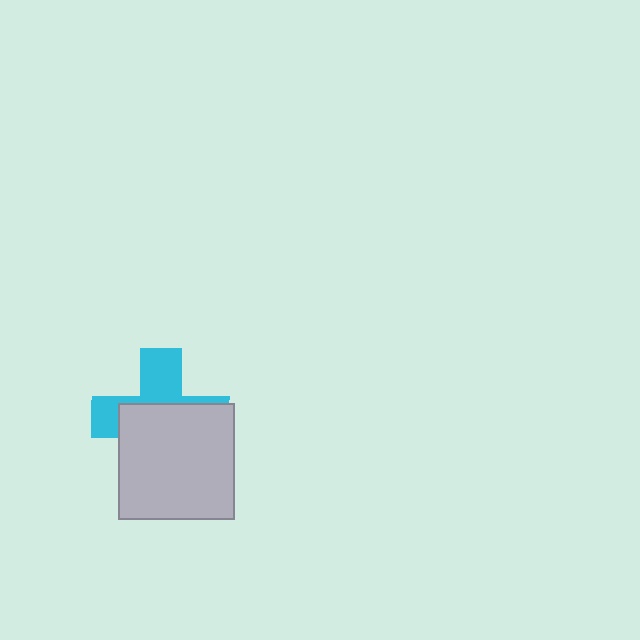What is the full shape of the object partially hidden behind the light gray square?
The partially hidden object is a cyan cross.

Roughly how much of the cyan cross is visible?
A small part of it is visible (roughly 40%).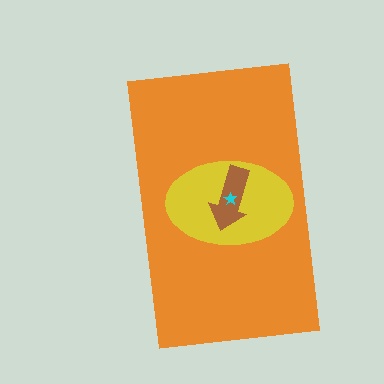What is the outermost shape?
The orange rectangle.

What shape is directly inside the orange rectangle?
The yellow ellipse.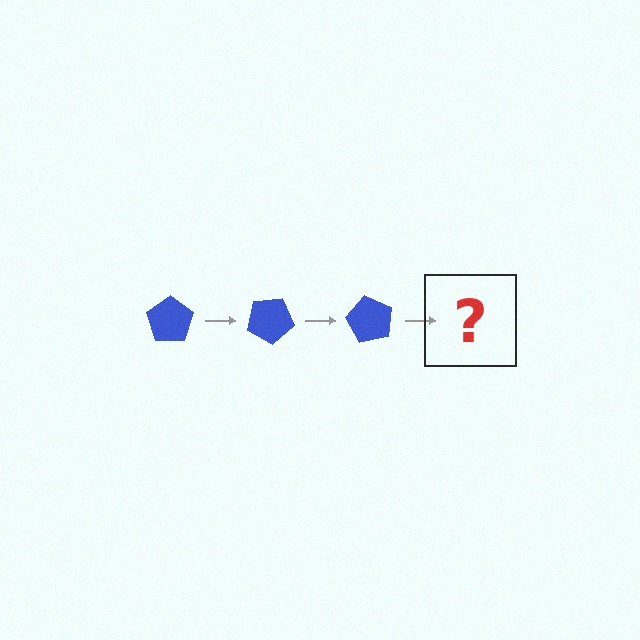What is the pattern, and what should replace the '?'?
The pattern is that the pentagon rotates 30 degrees each step. The '?' should be a blue pentagon rotated 90 degrees.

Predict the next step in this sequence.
The next step is a blue pentagon rotated 90 degrees.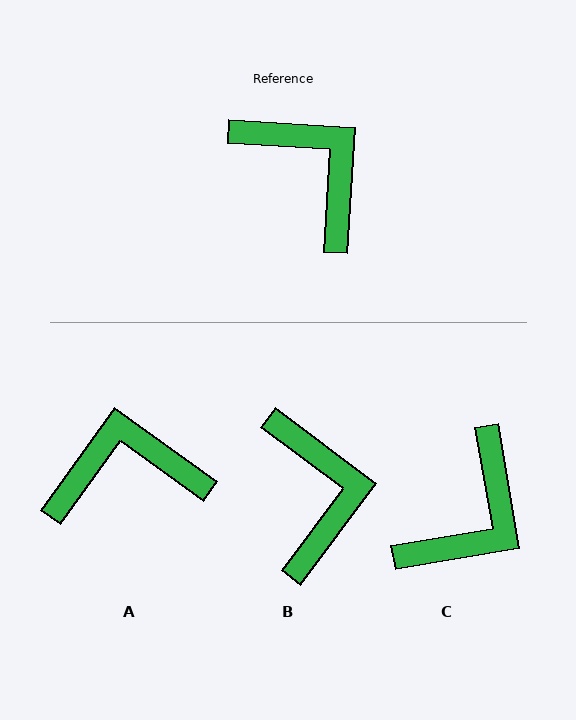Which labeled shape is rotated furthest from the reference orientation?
C, about 76 degrees away.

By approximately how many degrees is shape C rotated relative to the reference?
Approximately 76 degrees clockwise.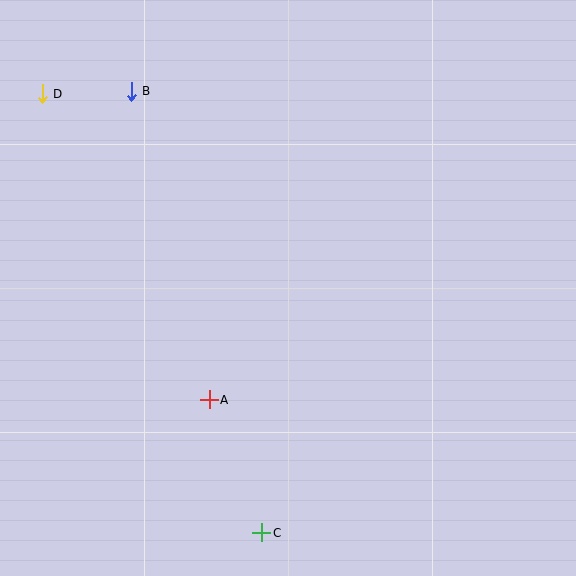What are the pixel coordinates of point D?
Point D is at (42, 94).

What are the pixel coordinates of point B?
Point B is at (131, 91).